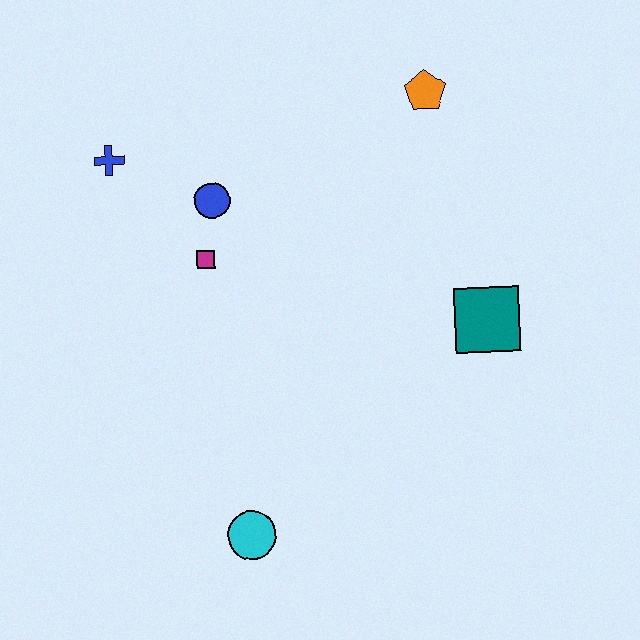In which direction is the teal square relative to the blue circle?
The teal square is to the right of the blue circle.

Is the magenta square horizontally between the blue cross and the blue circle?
Yes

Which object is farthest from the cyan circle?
The orange pentagon is farthest from the cyan circle.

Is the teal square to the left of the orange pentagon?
No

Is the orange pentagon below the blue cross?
No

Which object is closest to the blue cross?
The blue circle is closest to the blue cross.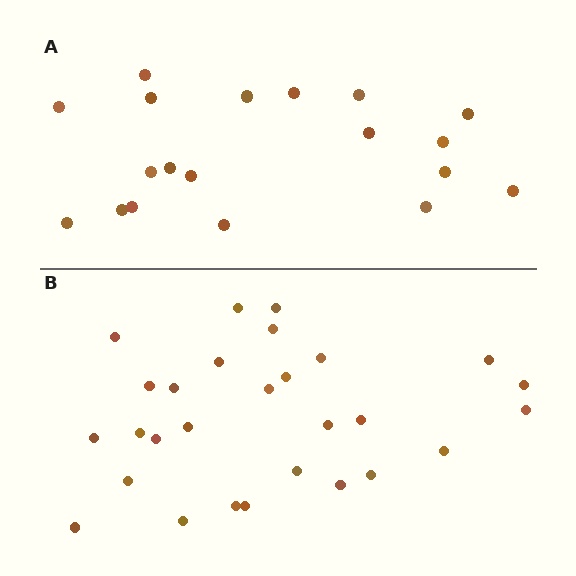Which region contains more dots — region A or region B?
Region B (the bottom region) has more dots.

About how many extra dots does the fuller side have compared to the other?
Region B has roughly 8 or so more dots than region A.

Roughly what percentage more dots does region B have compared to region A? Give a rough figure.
About 45% more.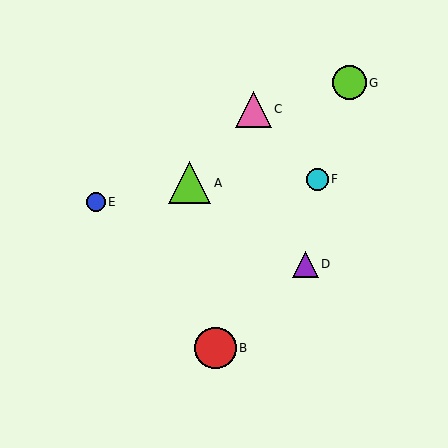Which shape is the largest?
The lime triangle (labeled A) is the largest.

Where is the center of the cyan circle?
The center of the cyan circle is at (317, 179).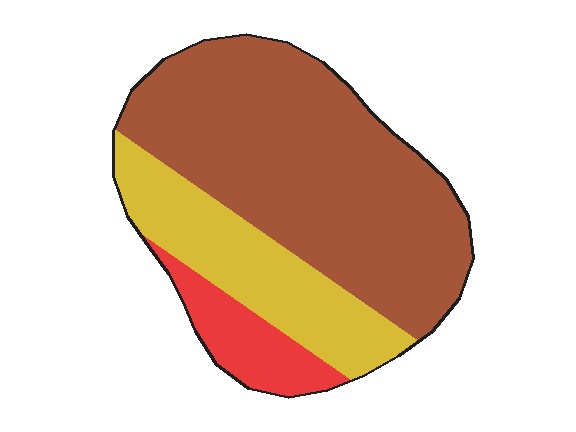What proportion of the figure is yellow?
Yellow covers 26% of the figure.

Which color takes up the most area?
Brown, at roughly 65%.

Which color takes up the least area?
Red, at roughly 10%.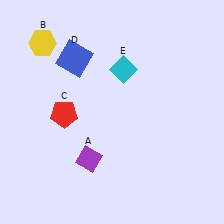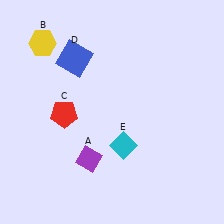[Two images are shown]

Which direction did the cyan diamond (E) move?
The cyan diamond (E) moved down.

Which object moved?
The cyan diamond (E) moved down.